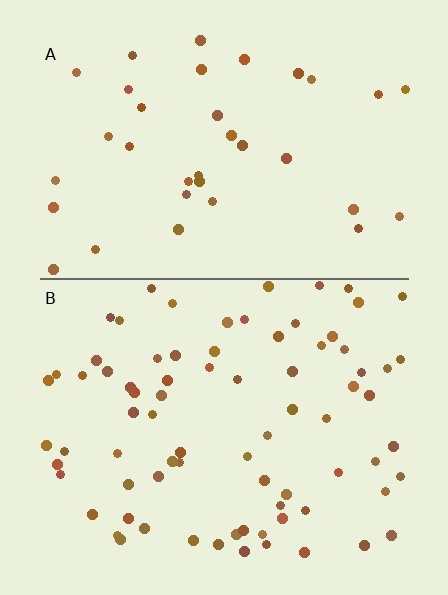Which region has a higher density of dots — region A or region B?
B (the bottom).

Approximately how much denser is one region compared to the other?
Approximately 2.2× — region B over region A.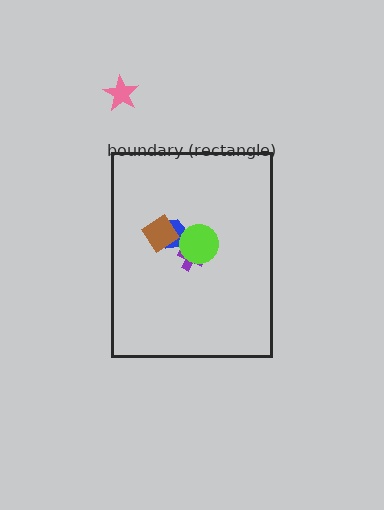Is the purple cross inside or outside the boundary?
Inside.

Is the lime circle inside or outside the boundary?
Inside.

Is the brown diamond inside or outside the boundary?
Inside.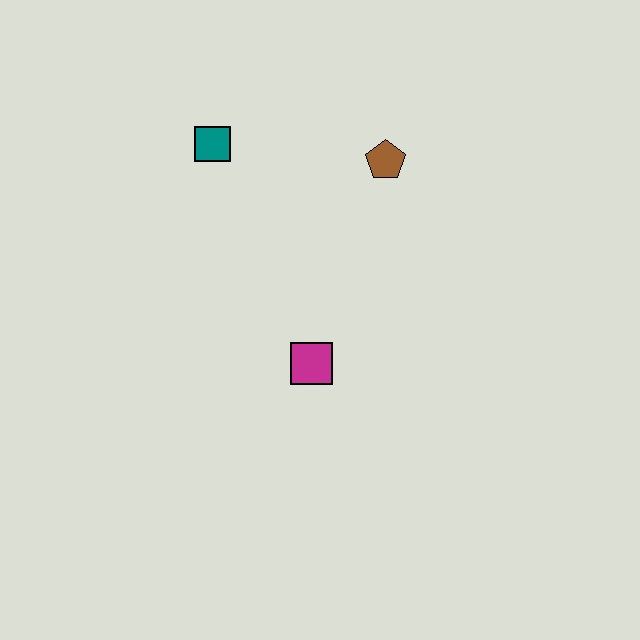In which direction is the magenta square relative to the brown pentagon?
The magenta square is below the brown pentagon.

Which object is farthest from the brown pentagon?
The magenta square is farthest from the brown pentagon.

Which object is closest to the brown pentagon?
The teal square is closest to the brown pentagon.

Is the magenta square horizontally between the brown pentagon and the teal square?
Yes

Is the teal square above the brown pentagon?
Yes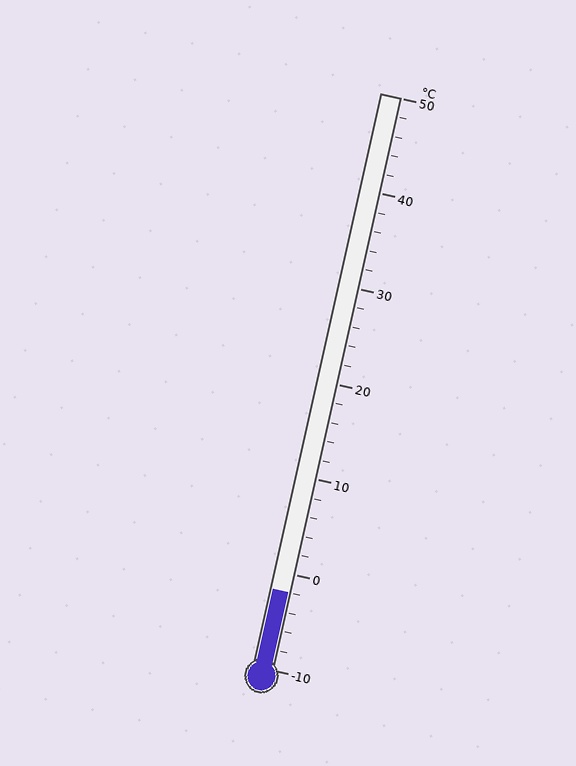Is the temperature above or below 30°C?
The temperature is below 30°C.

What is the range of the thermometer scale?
The thermometer scale ranges from -10°C to 50°C.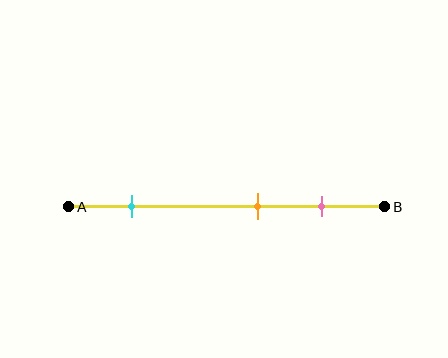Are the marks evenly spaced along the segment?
No, the marks are not evenly spaced.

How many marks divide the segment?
There are 3 marks dividing the segment.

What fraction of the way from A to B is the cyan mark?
The cyan mark is approximately 20% (0.2) of the way from A to B.